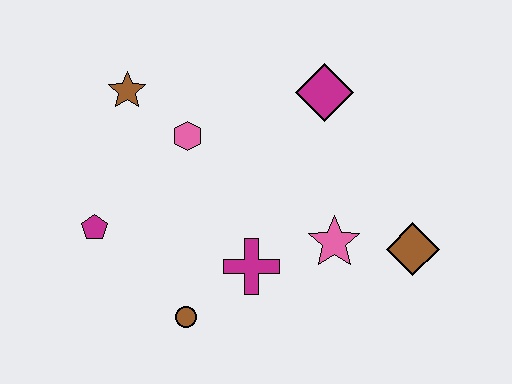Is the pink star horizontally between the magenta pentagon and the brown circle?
No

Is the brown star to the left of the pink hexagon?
Yes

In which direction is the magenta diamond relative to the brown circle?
The magenta diamond is above the brown circle.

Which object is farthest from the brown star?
The brown diamond is farthest from the brown star.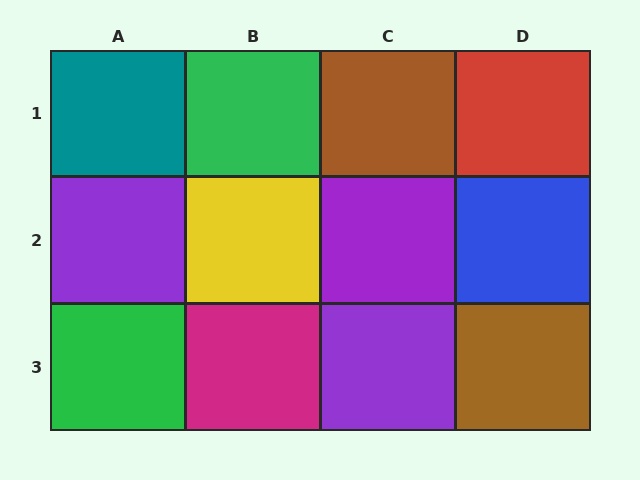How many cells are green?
2 cells are green.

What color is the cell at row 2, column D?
Blue.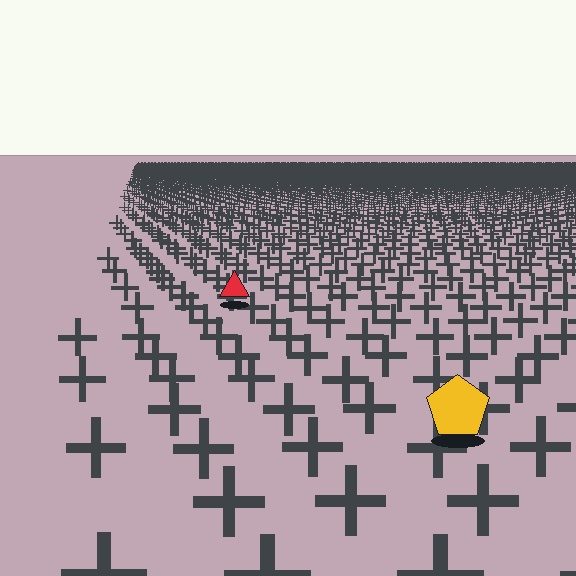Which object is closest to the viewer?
The yellow pentagon is closest. The texture marks near it are larger and more spread out.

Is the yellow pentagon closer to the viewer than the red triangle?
Yes. The yellow pentagon is closer — you can tell from the texture gradient: the ground texture is coarser near it.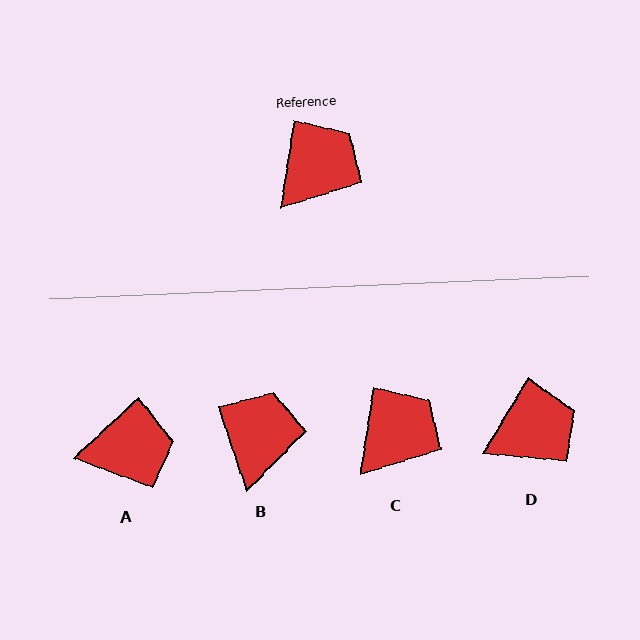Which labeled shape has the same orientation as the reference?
C.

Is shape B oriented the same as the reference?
No, it is off by about 28 degrees.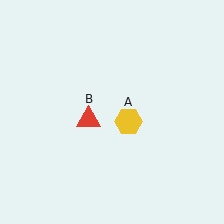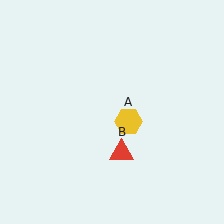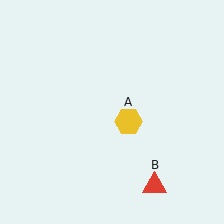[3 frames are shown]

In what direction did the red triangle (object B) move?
The red triangle (object B) moved down and to the right.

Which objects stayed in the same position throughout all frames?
Yellow hexagon (object A) remained stationary.